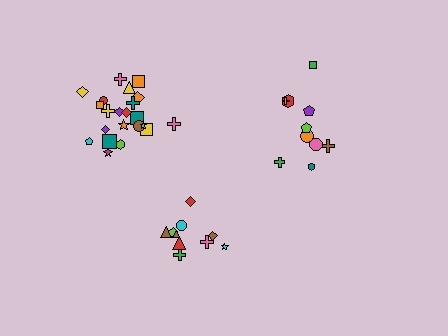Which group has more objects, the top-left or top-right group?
The top-left group.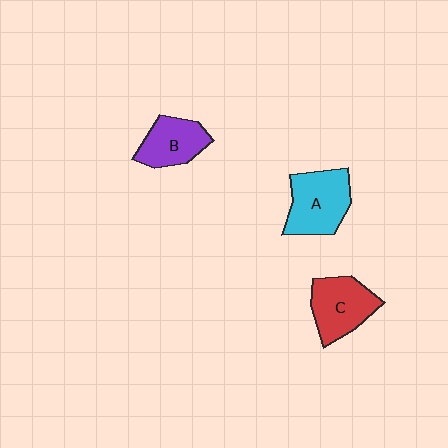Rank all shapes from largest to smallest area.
From largest to smallest: A (cyan), C (red), B (purple).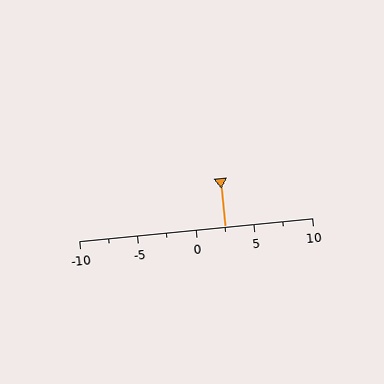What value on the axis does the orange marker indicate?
The marker indicates approximately 2.5.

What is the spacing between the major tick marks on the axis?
The major ticks are spaced 5 apart.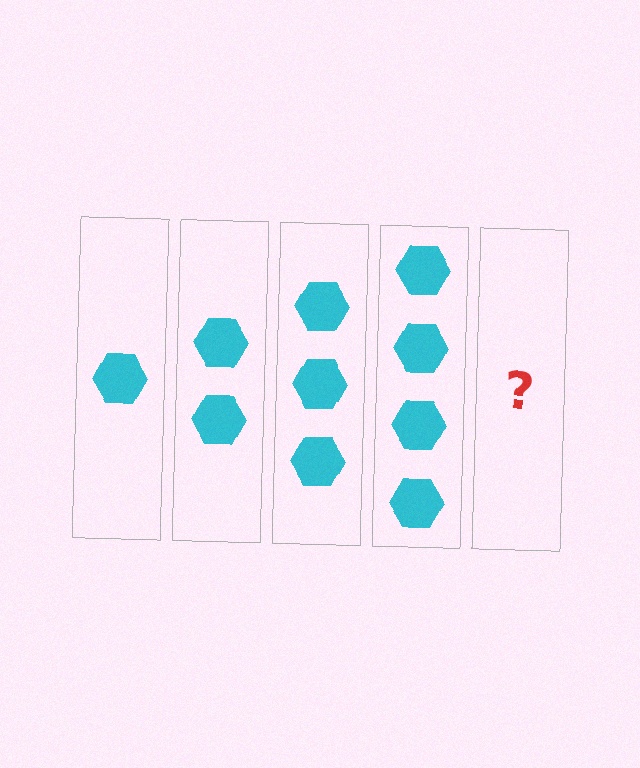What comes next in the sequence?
The next element should be 5 hexagons.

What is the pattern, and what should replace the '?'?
The pattern is that each step adds one more hexagon. The '?' should be 5 hexagons.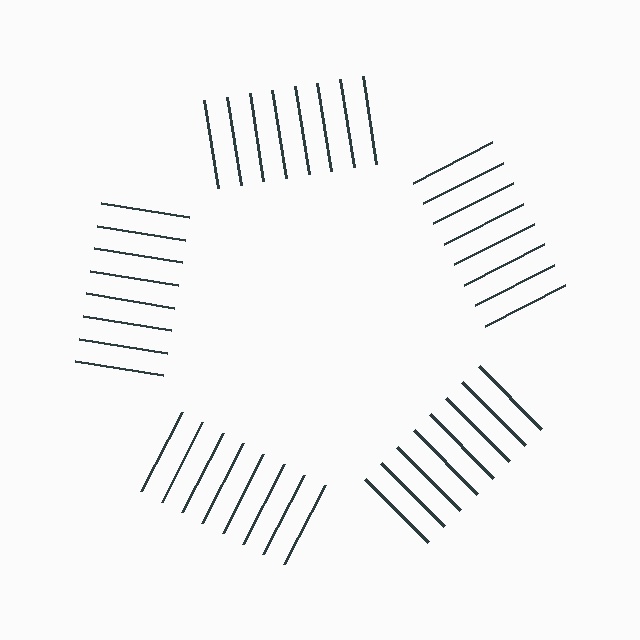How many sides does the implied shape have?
5 sides — the line-ends trace a pentagon.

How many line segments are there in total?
40 — 8 along each of the 5 edges.